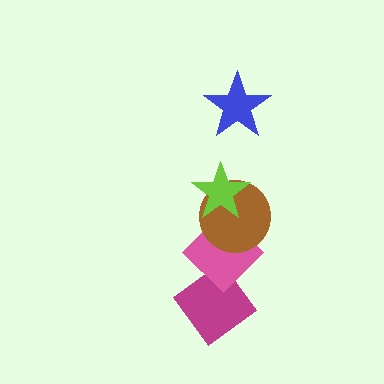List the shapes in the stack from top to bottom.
From top to bottom: the blue star, the lime star, the brown circle, the pink diamond, the magenta diamond.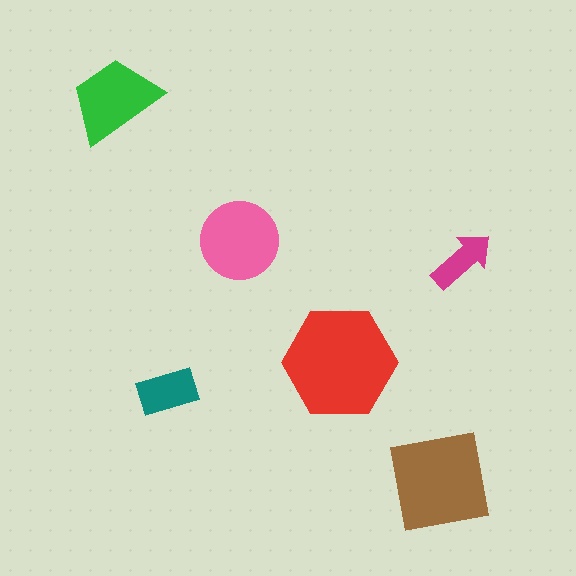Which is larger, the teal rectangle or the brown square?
The brown square.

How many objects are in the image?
There are 6 objects in the image.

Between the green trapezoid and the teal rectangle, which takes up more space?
The green trapezoid.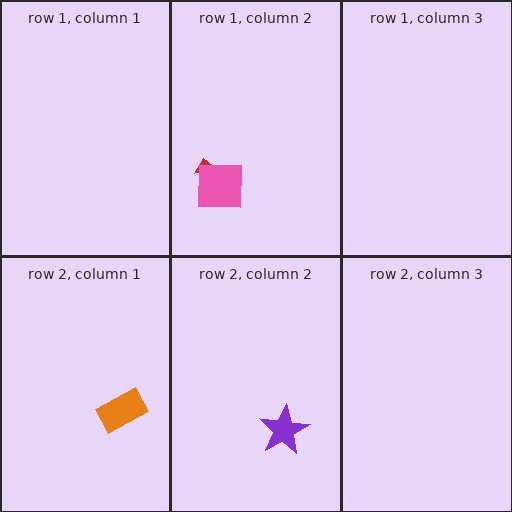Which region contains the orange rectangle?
The row 2, column 1 region.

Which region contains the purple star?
The row 2, column 2 region.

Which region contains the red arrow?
The row 1, column 2 region.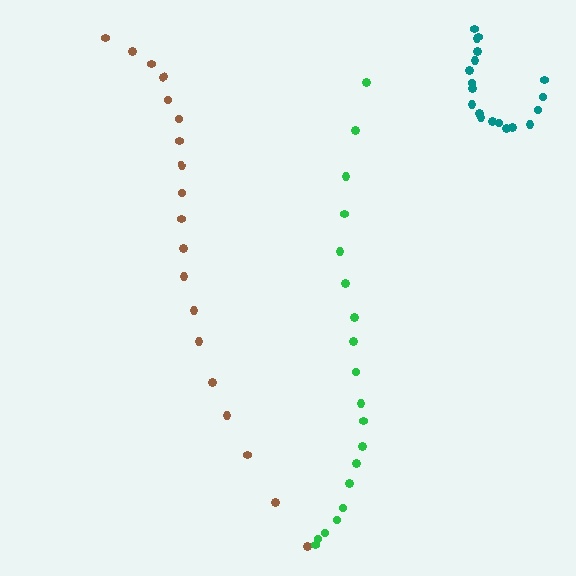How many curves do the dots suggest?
There are 3 distinct paths.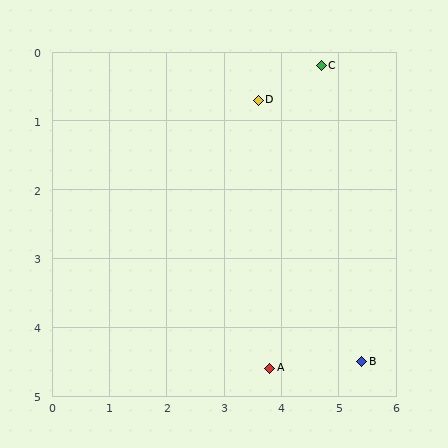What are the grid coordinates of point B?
Point B is at approximately (5.4, 4.5).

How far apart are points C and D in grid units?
Points C and D are about 1.2 grid units apart.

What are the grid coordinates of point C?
Point C is at approximately (4.7, 0.2).